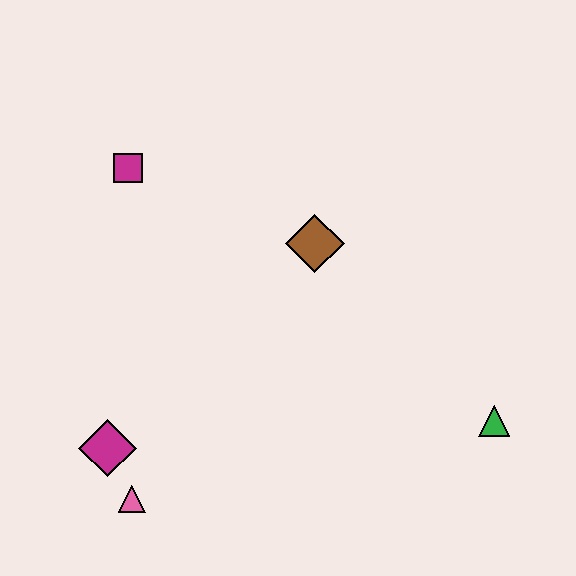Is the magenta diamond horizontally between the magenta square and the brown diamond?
No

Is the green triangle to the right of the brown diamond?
Yes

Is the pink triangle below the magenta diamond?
Yes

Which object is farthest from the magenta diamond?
The green triangle is farthest from the magenta diamond.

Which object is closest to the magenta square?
The brown diamond is closest to the magenta square.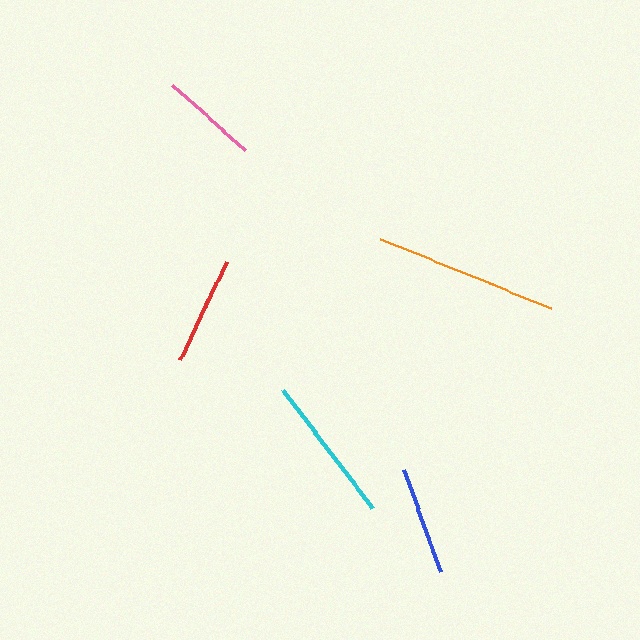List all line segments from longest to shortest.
From longest to shortest: orange, cyan, red, blue, pink.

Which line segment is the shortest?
The pink line is the shortest at approximately 98 pixels.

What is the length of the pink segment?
The pink segment is approximately 98 pixels long.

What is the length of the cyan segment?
The cyan segment is approximately 148 pixels long.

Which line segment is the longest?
The orange line is the longest at approximately 185 pixels.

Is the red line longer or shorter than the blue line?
The red line is longer than the blue line.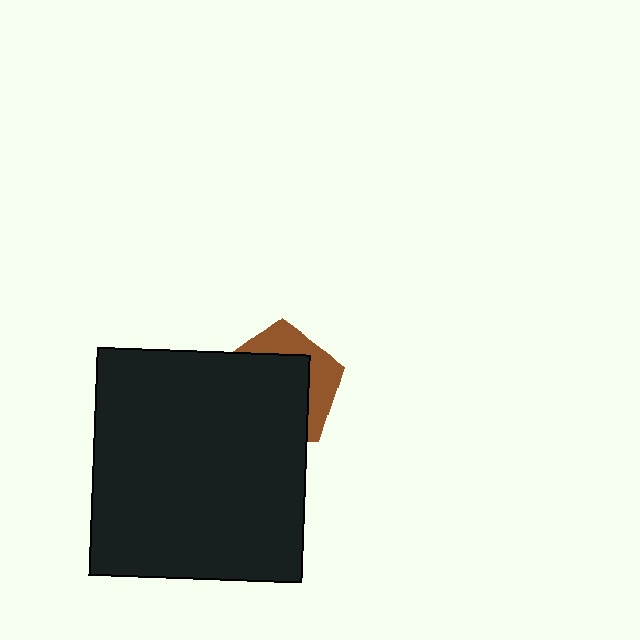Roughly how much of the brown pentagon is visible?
A small part of it is visible (roughly 36%).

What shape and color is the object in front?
The object in front is a black rectangle.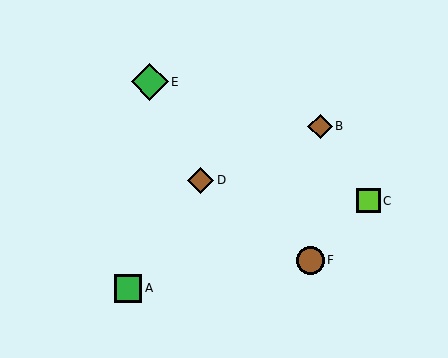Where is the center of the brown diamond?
The center of the brown diamond is at (320, 126).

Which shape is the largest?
The green diamond (labeled E) is the largest.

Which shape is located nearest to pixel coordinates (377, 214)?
The lime square (labeled C) at (368, 201) is nearest to that location.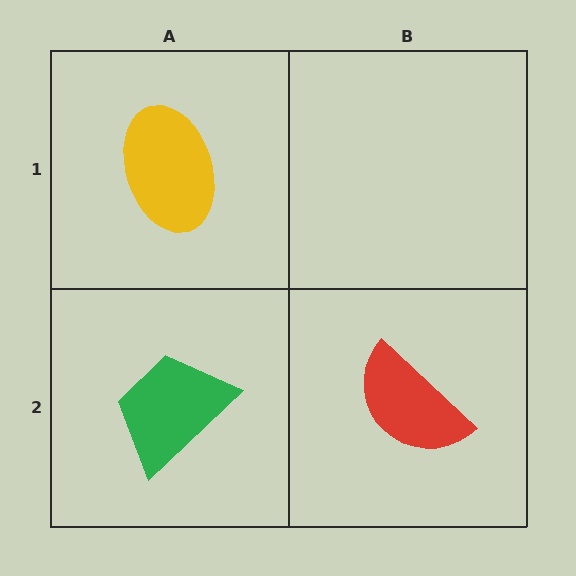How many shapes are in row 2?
2 shapes.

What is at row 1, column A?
A yellow ellipse.